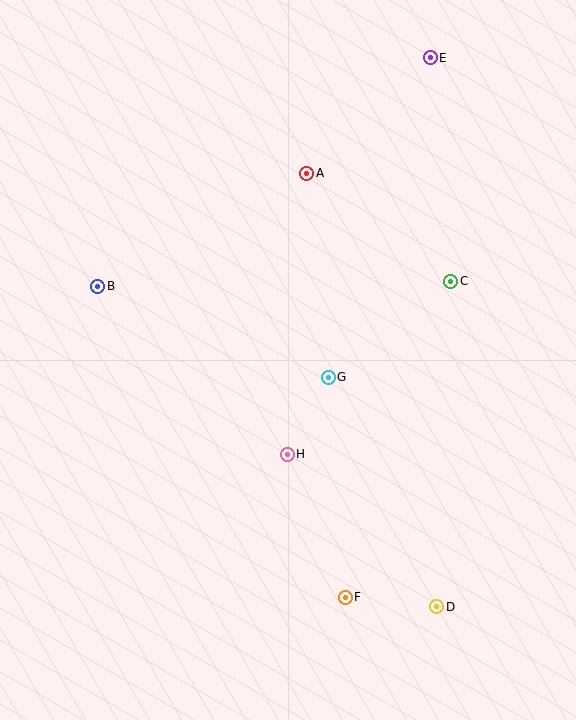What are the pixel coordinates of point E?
Point E is at (430, 58).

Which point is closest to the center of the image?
Point G at (328, 377) is closest to the center.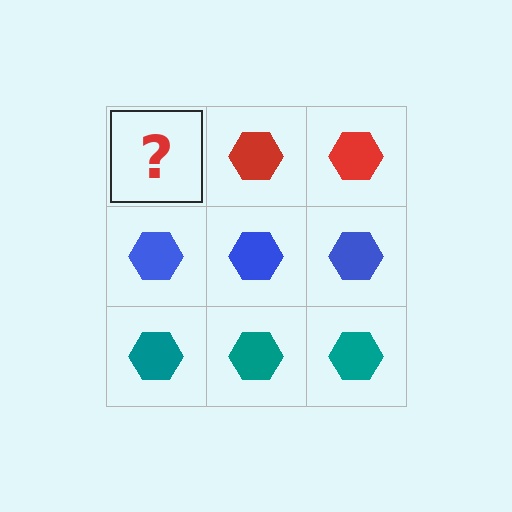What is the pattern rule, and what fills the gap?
The rule is that each row has a consistent color. The gap should be filled with a red hexagon.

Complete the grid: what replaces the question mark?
The question mark should be replaced with a red hexagon.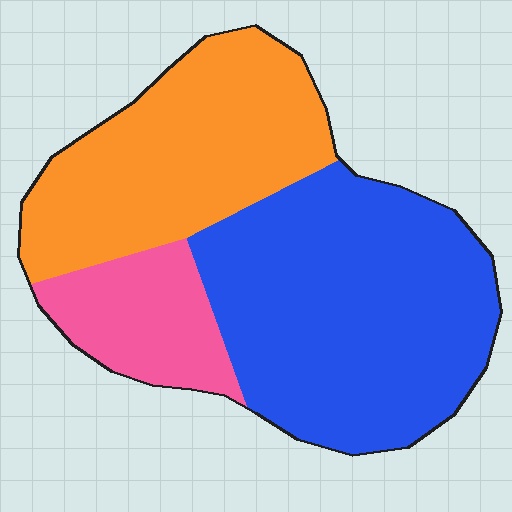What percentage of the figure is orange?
Orange covers 35% of the figure.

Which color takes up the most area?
Blue, at roughly 50%.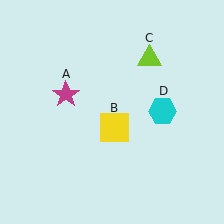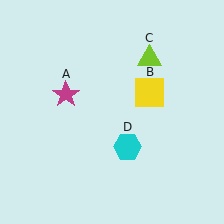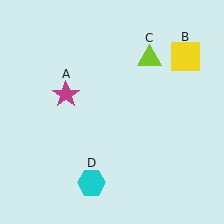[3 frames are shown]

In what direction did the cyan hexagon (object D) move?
The cyan hexagon (object D) moved down and to the left.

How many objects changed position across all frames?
2 objects changed position: yellow square (object B), cyan hexagon (object D).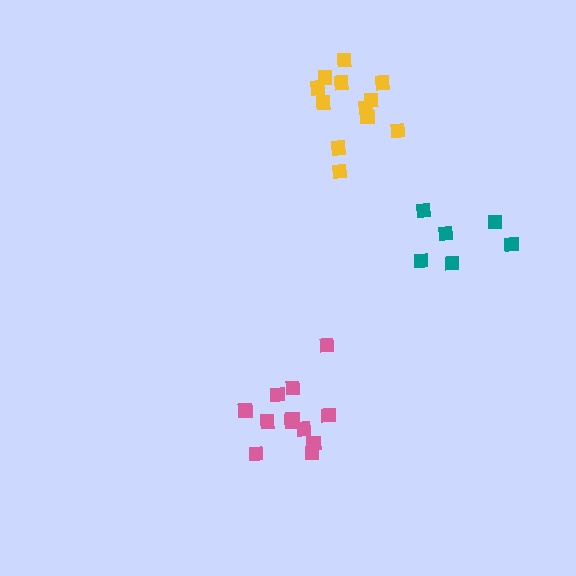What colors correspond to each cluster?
The clusters are colored: pink, yellow, teal.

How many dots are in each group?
Group 1: 12 dots, Group 2: 12 dots, Group 3: 6 dots (30 total).